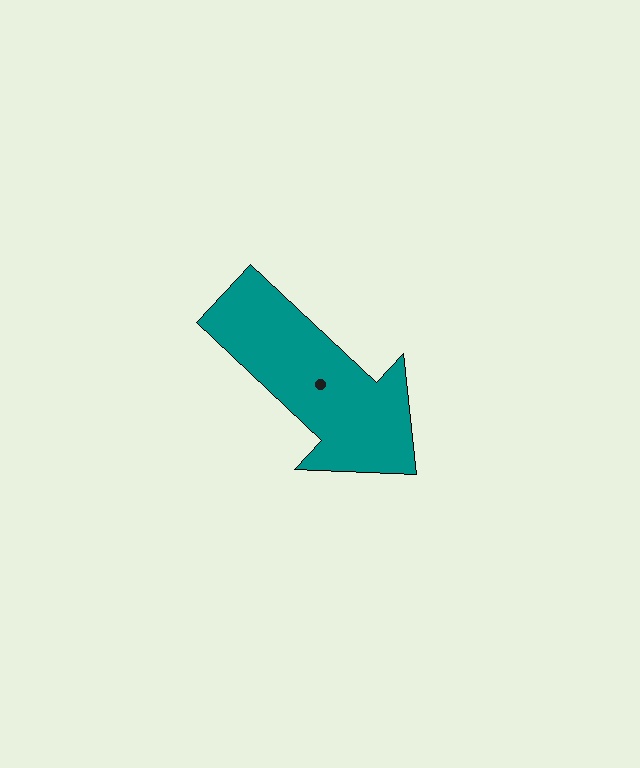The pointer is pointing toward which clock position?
Roughly 4 o'clock.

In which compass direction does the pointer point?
Southeast.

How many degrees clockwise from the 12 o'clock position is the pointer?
Approximately 133 degrees.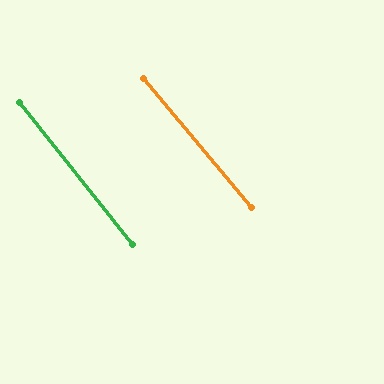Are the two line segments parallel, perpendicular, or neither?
Parallel — their directions differ by only 1.4°.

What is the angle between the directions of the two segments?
Approximately 1 degree.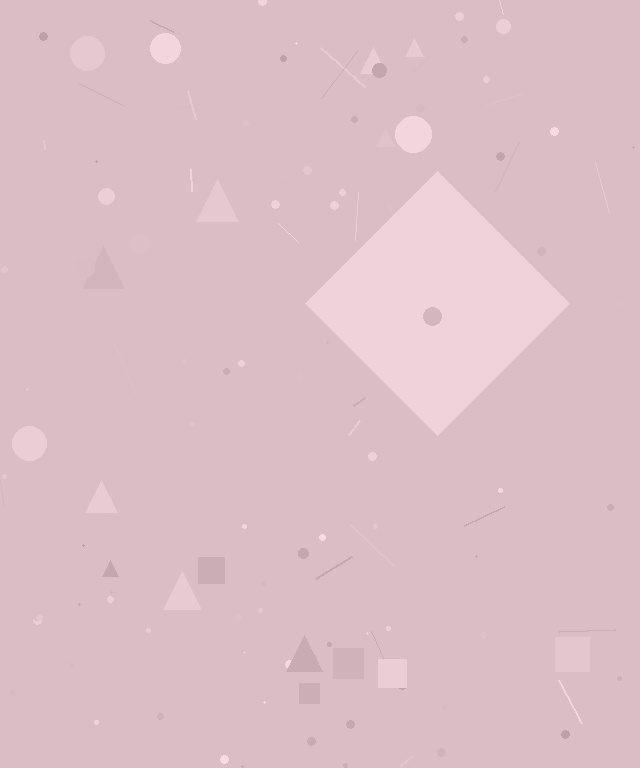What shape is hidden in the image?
A diamond is hidden in the image.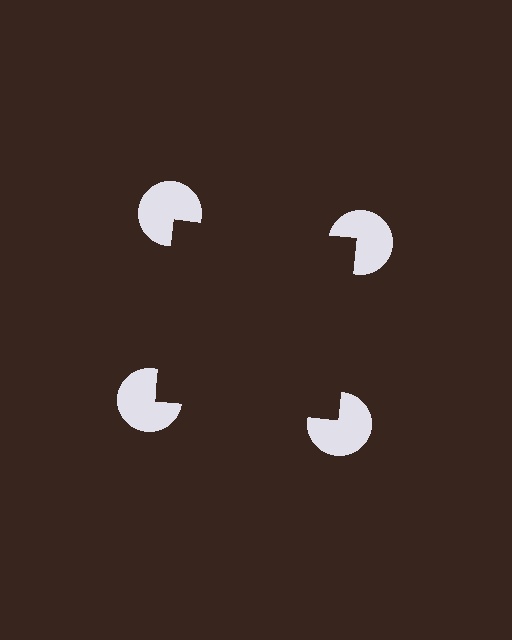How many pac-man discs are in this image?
There are 4 — one at each vertex of the illusory square.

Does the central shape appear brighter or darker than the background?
It typically appears slightly darker than the background, even though no actual brightness change is drawn.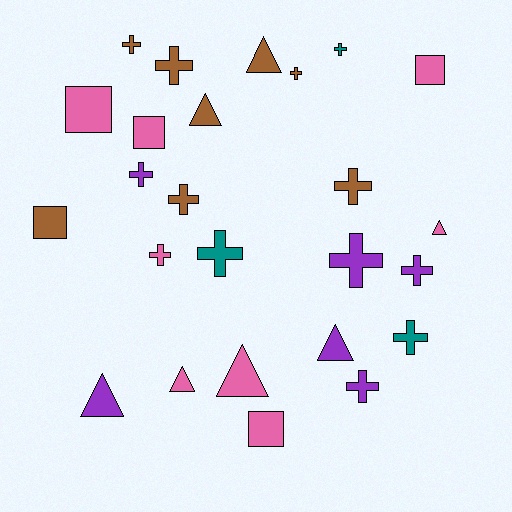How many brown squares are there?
There is 1 brown square.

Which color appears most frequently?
Pink, with 8 objects.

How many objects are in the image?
There are 25 objects.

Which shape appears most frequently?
Cross, with 13 objects.